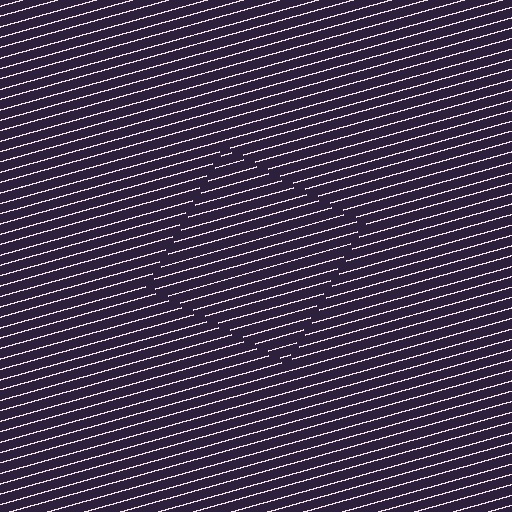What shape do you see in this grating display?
An illusory square. The interior of the shape contains the same grating, shifted by half a period — the contour is defined by the phase discontinuity where line-ends from the inner and outer gratings abut.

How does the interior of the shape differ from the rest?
The interior of the shape contains the same grating, shifted by half a period — the contour is defined by the phase discontinuity where line-ends from the inner and outer gratings abut.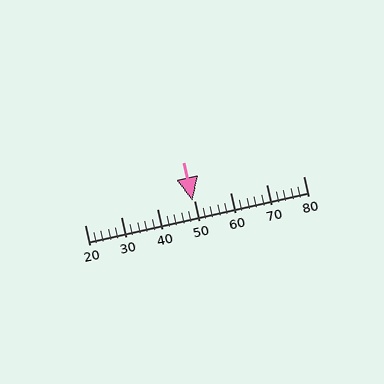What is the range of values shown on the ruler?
The ruler shows values from 20 to 80.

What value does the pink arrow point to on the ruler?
The pink arrow points to approximately 50.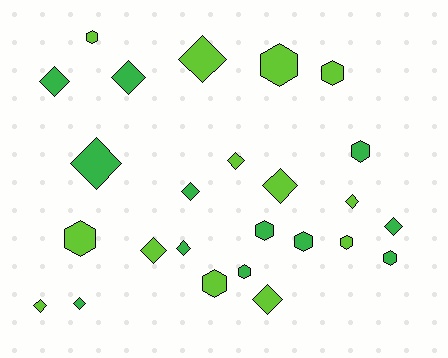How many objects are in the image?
There are 25 objects.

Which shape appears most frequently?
Diamond, with 14 objects.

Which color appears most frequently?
Lime, with 13 objects.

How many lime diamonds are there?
There are 7 lime diamonds.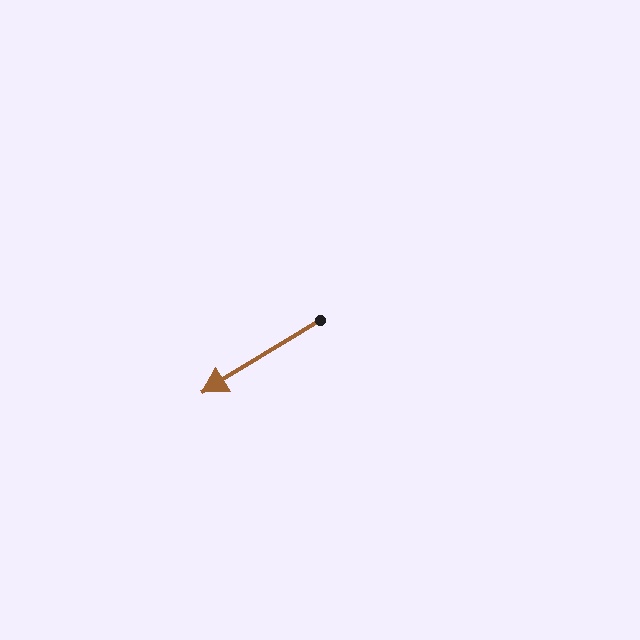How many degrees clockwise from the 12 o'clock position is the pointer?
Approximately 238 degrees.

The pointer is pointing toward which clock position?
Roughly 8 o'clock.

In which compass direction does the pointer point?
Southwest.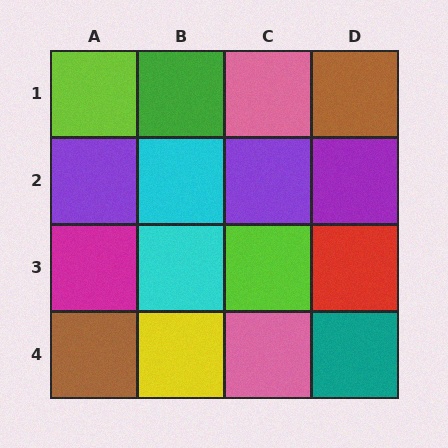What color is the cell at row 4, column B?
Yellow.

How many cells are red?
1 cell is red.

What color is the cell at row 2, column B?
Cyan.